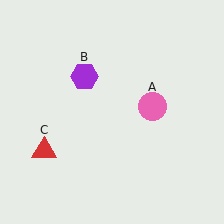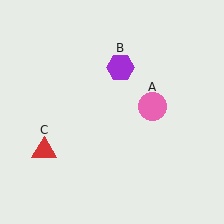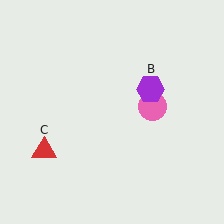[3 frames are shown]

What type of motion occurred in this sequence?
The purple hexagon (object B) rotated clockwise around the center of the scene.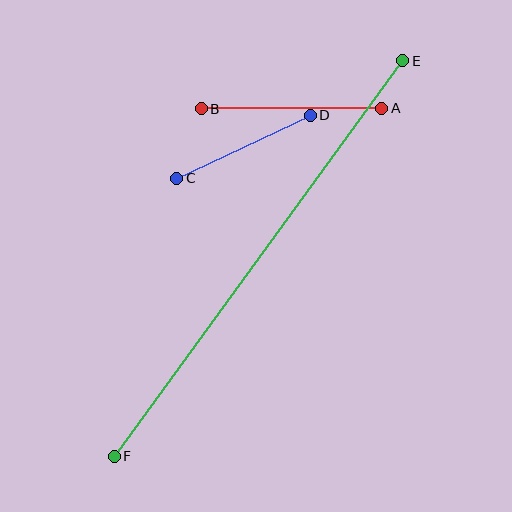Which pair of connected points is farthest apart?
Points E and F are farthest apart.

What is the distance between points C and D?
The distance is approximately 147 pixels.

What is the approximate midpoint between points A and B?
The midpoint is at approximately (291, 109) pixels.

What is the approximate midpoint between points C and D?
The midpoint is at approximately (244, 147) pixels.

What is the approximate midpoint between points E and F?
The midpoint is at approximately (258, 258) pixels.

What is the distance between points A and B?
The distance is approximately 181 pixels.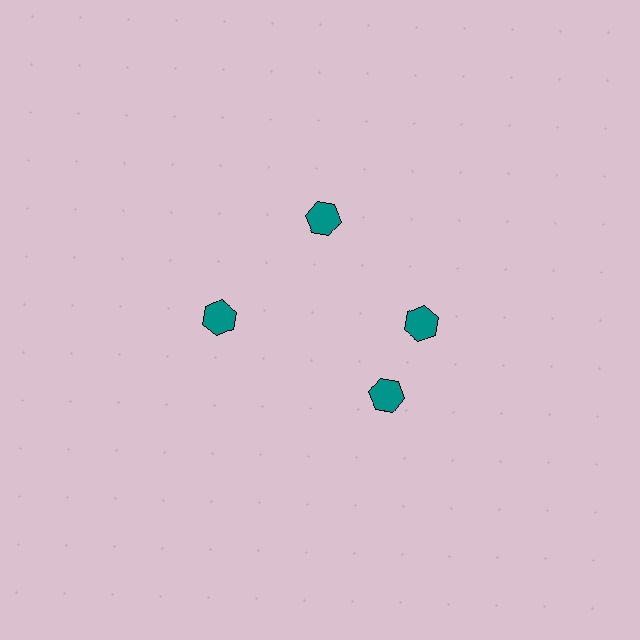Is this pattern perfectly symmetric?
No. The 4 teal hexagons are arranged in a ring, but one element near the 6 o'clock position is rotated out of alignment along the ring, breaking the 4-fold rotational symmetry.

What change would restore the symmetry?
The symmetry would be restored by rotating it back into even spacing with its neighbors so that all 4 hexagons sit at equal angles and equal distance from the center.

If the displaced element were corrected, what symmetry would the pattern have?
It would have 4-fold rotational symmetry — the pattern would map onto itself every 90 degrees.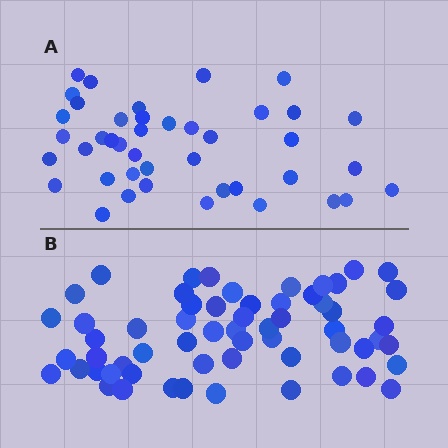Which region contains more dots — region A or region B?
Region B (the bottom region) has more dots.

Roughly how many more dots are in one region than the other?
Region B has approximately 20 more dots than region A.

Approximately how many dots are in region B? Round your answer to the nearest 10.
About 60 dots.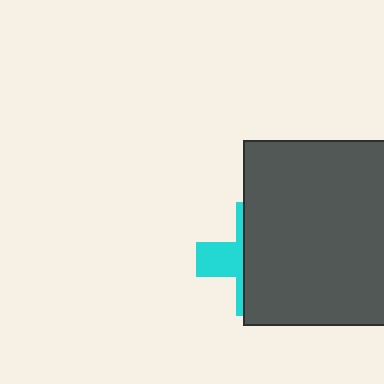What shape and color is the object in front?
The object in front is a dark gray square.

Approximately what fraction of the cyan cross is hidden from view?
Roughly 66% of the cyan cross is hidden behind the dark gray square.